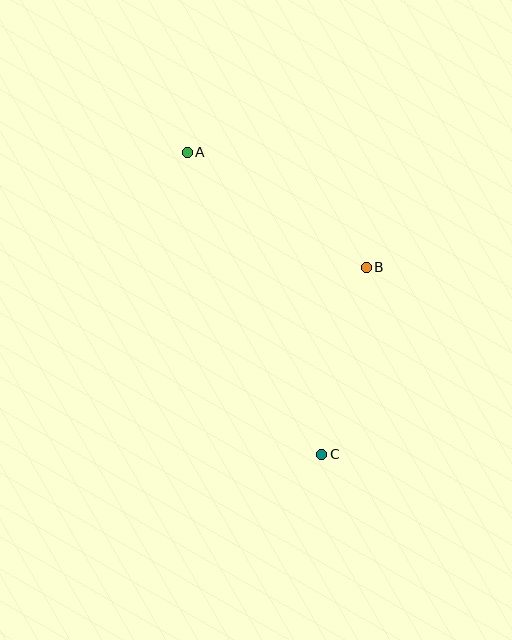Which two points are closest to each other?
Points B and C are closest to each other.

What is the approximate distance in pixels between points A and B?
The distance between A and B is approximately 213 pixels.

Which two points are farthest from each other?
Points A and C are farthest from each other.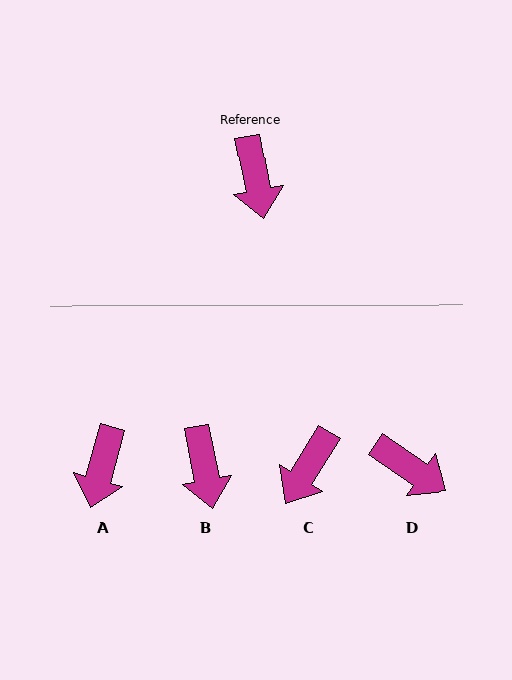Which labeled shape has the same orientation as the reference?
B.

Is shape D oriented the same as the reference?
No, it is off by about 45 degrees.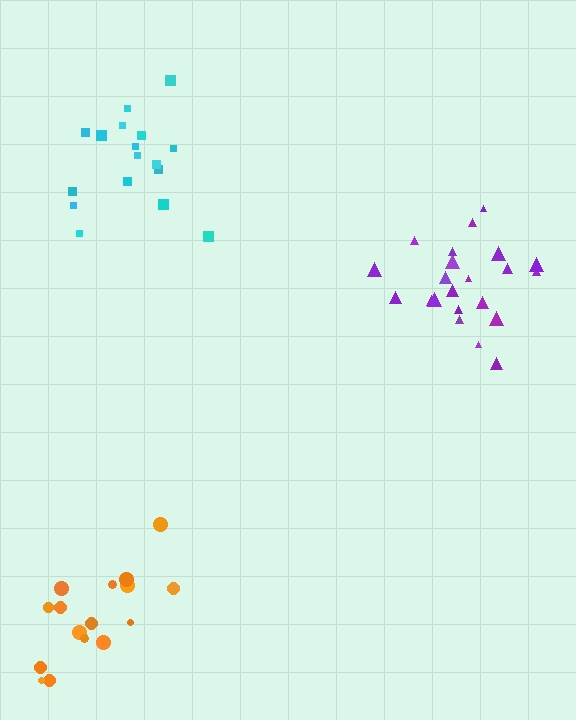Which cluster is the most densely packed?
Cyan.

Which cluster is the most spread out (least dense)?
Orange.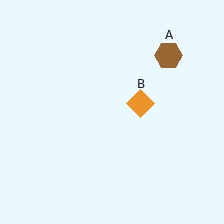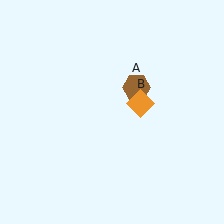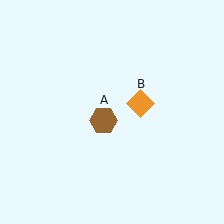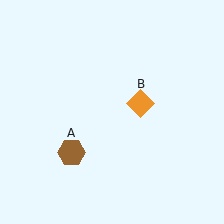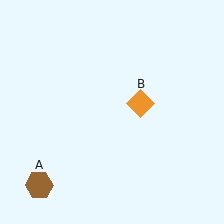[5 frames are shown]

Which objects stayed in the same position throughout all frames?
Orange diamond (object B) remained stationary.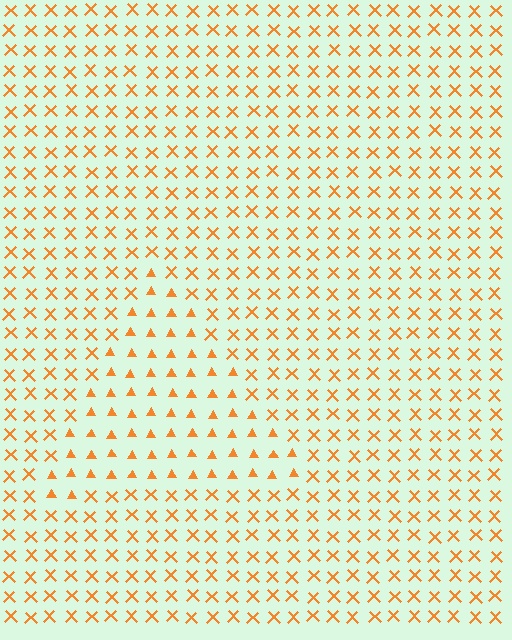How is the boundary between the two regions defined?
The boundary is defined by a change in element shape: triangles inside vs. X marks outside. All elements share the same color and spacing.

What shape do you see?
I see a triangle.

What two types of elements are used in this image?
The image uses triangles inside the triangle region and X marks outside it.